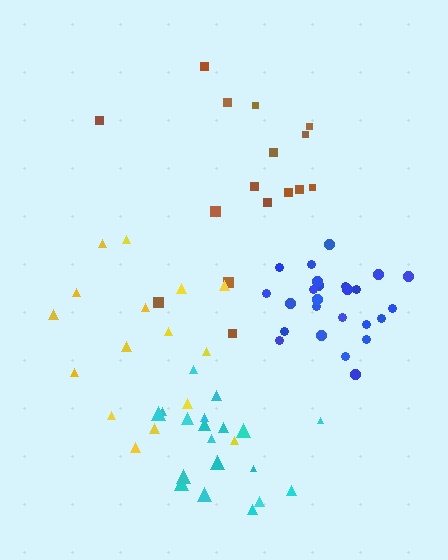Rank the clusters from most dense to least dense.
blue, cyan, yellow, brown.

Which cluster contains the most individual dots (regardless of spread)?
Blue (25).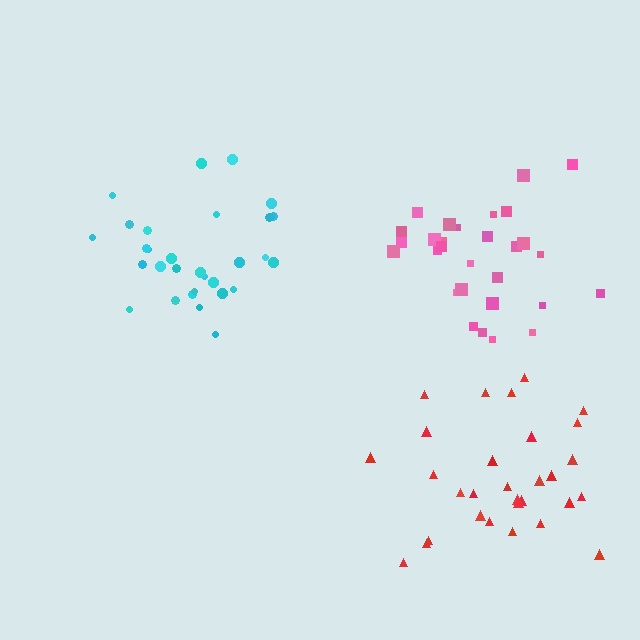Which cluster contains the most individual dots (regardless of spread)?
Red (30).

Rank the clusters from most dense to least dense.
cyan, pink, red.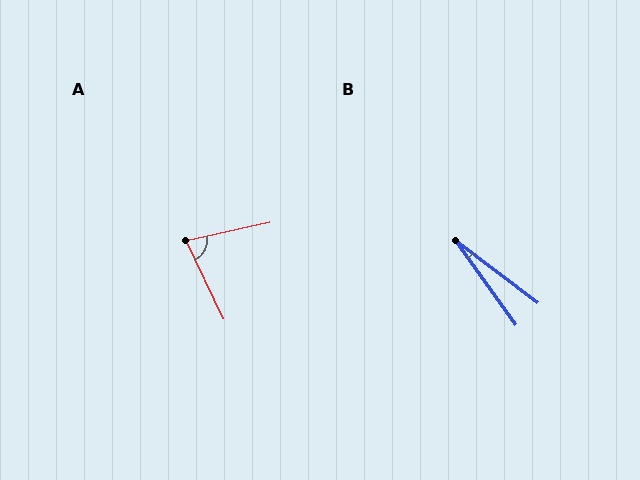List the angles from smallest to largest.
B (18°), A (77°).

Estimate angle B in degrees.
Approximately 18 degrees.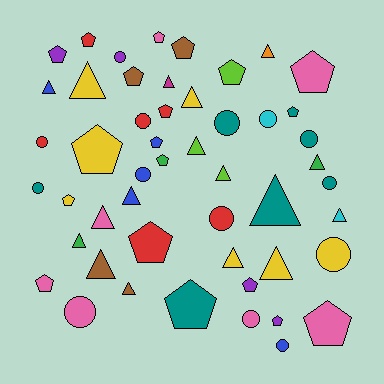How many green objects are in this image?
There are 3 green objects.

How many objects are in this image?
There are 50 objects.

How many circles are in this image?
There are 14 circles.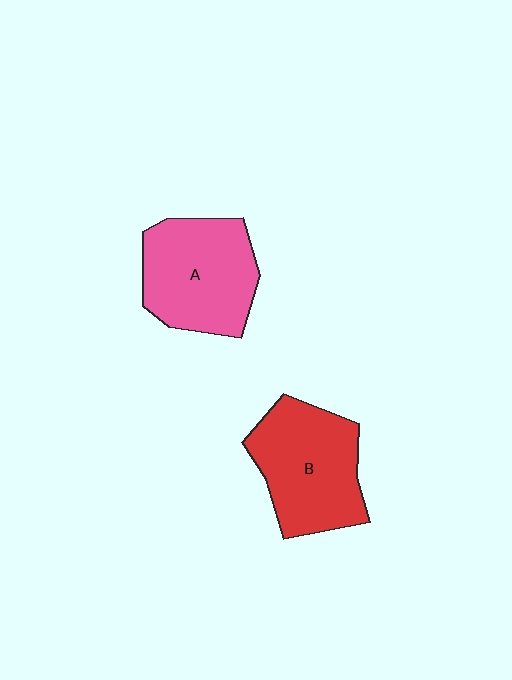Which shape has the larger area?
Shape B (red).